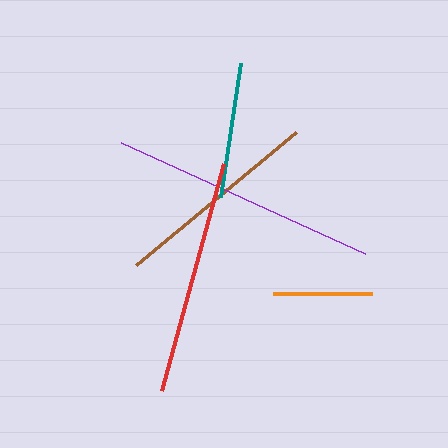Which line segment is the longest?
The purple line is the longest at approximately 268 pixels.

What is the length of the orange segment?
The orange segment is approximately 100 pixels long.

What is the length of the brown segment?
The brown segment is approximately 208 pixels long.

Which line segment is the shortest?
The orange line is the shortest at approximately 100 pixels.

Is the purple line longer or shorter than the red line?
The purple line is longer than the red line.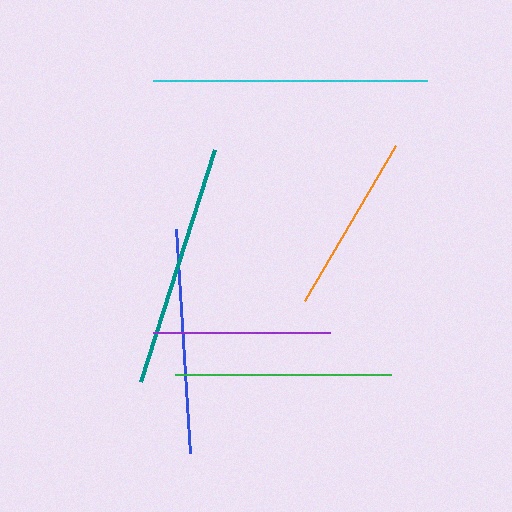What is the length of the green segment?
The green segment is approximately 216 pixels long.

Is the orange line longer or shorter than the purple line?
The orange line is longer than the purple line.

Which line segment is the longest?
The cyan line is the longest at approximately 274 pixels.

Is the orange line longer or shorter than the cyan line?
The cyan line is longer than the orange line.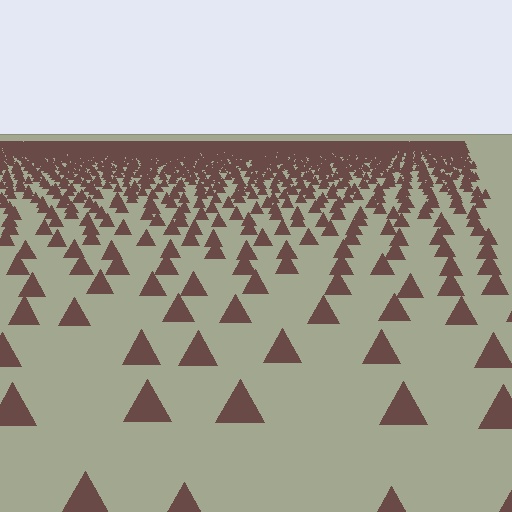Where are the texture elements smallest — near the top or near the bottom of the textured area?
Near the top.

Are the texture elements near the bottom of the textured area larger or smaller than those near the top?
Larger. Near the bottom, elements are closer to the viewer and appear at a bigger on-screen size.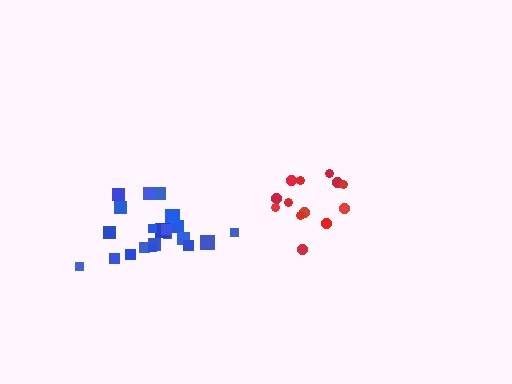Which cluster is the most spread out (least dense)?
Blue.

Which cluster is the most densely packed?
Red.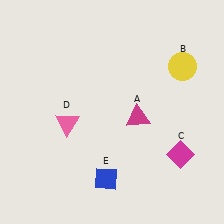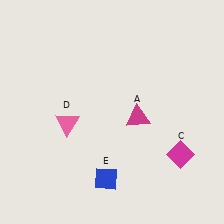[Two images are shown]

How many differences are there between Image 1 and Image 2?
There is 1 difference between the two images.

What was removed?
The yellow circle (B) was removed in Image 2.